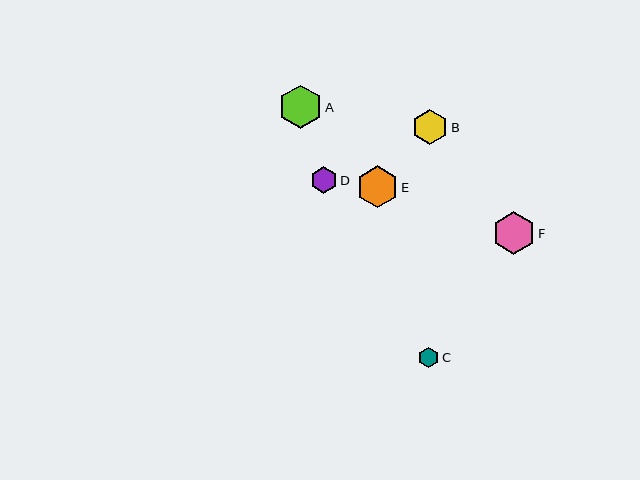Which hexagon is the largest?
Hexagon A is the largest with a size of approximately 43 pixels.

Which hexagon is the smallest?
Hexagon C is the smallest with a size of approximately 21 pixels.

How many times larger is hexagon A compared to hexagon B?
Hexagon A is approximately 1.2 times the size of hexagon B.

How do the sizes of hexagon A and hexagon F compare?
Hexagon A and hexagon F are approximately the same size.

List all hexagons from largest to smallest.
From largest to smallest: A, F, E, B, D, C.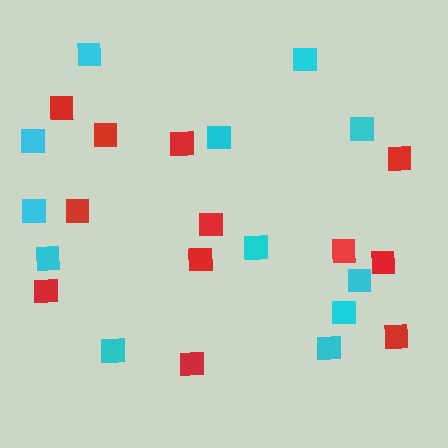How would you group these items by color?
There are 2 groups: one group of red squares (12) and one group of cyan squares (12).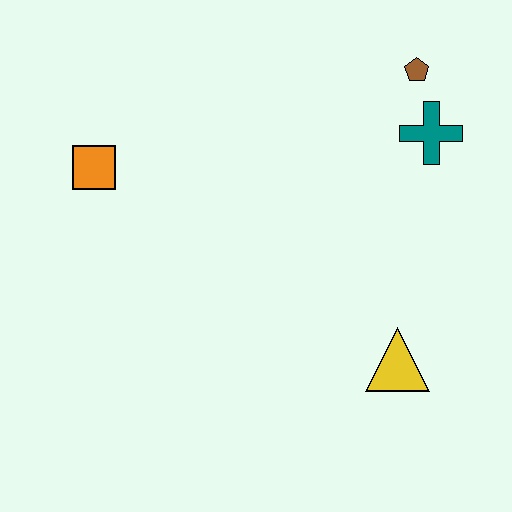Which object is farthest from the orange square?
The yellow triangle is farthest from the orange square.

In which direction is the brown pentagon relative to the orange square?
The brown pentagon is to the right of the orange square.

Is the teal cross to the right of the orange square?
Yes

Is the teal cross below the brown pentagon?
Yes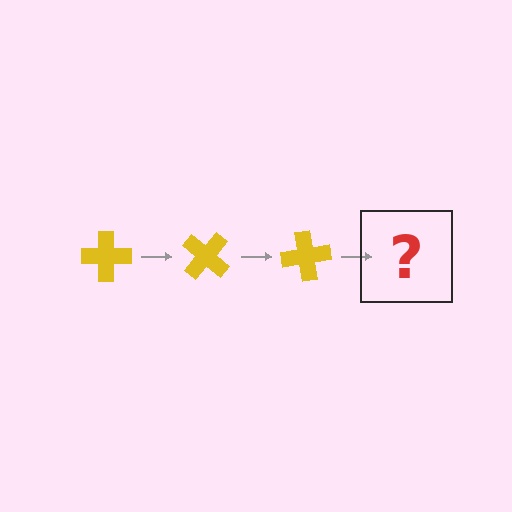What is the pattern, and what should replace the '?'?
The pattern is that the cross rotates 40 degrees each step. The '?' should be a yellow cross rotated 120 degrees.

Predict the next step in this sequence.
The next step is a yellow cross rotated 120 degrees.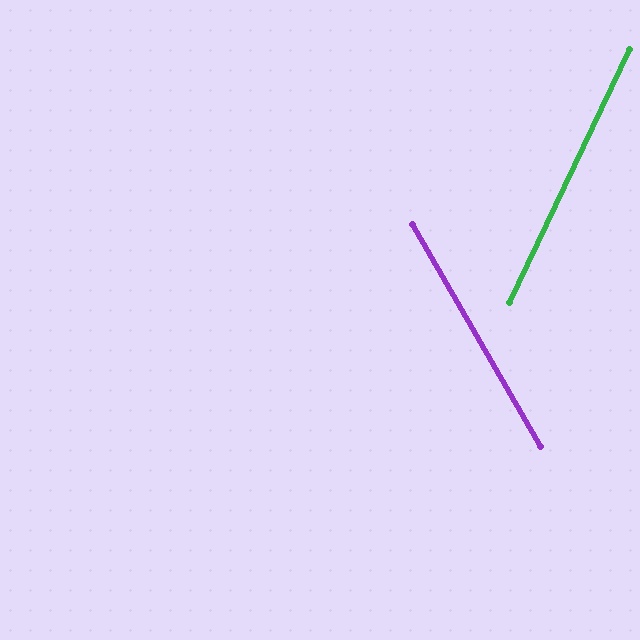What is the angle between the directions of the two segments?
Approximately 55 degrees.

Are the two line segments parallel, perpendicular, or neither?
Neither parallel nor perpendicular — they differ by about 55°.